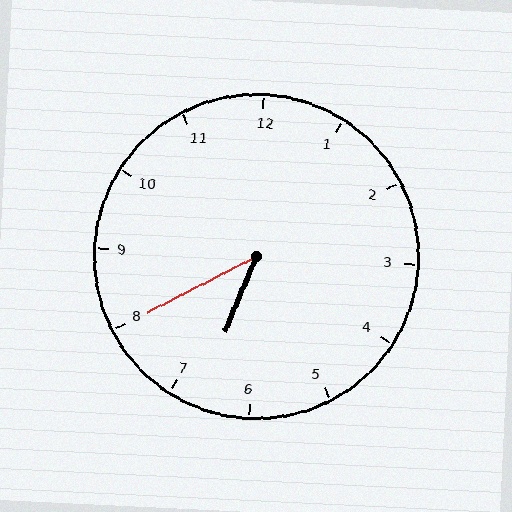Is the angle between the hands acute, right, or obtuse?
It is acute.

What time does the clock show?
6:40.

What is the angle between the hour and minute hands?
Approximately 40 degrees.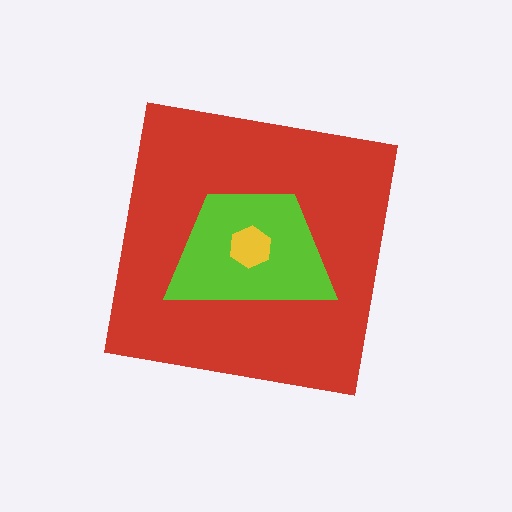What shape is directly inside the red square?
The lime trapezoid.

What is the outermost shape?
The red square.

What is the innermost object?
The yellow hexagon.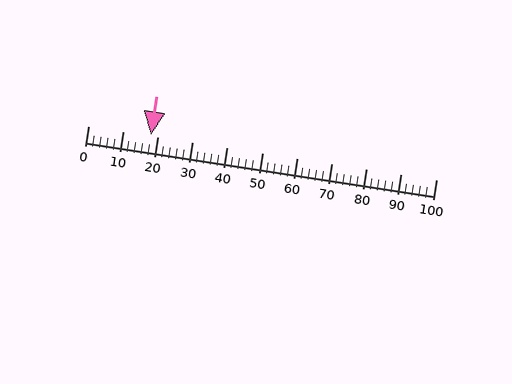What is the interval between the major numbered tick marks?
The major tick marks are spaced 10 units apart.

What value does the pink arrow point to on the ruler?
The pink arrow points to approximately 18.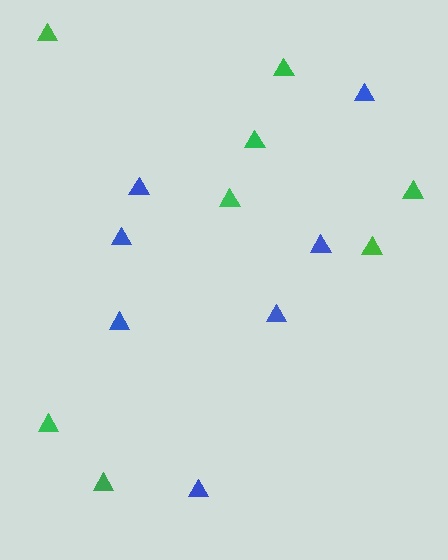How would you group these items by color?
There are 2 groups: one group of green triangles (8) and one group of blue triangles (7).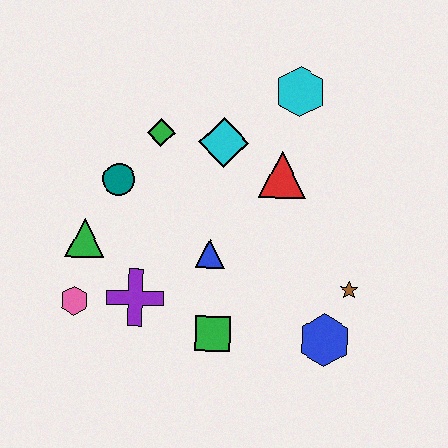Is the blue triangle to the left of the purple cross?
No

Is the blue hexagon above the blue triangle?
No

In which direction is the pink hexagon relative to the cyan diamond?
The pink hexagon is below the cyan diamond.